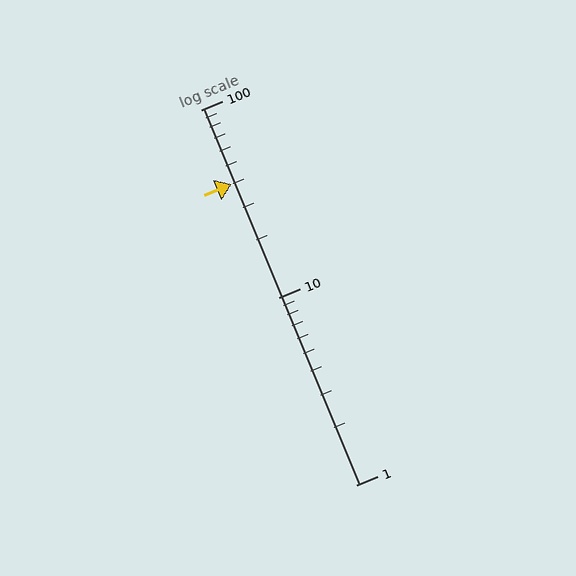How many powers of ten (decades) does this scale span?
The scale spans 2 decades, from 1 to 100.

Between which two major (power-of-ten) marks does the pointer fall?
The pointer is between 10 and 100.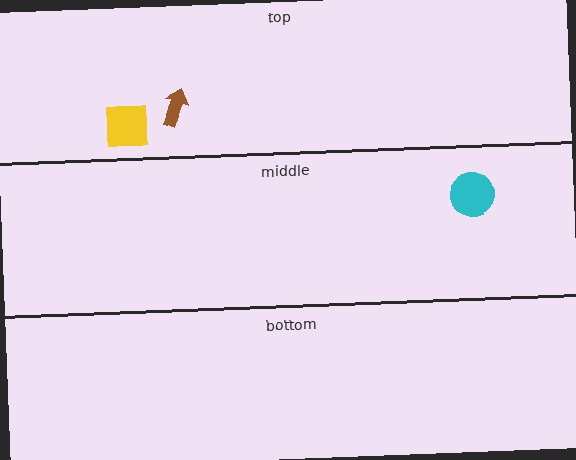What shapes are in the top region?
The yellow square, the brown arrow.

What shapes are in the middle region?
The cyan circle.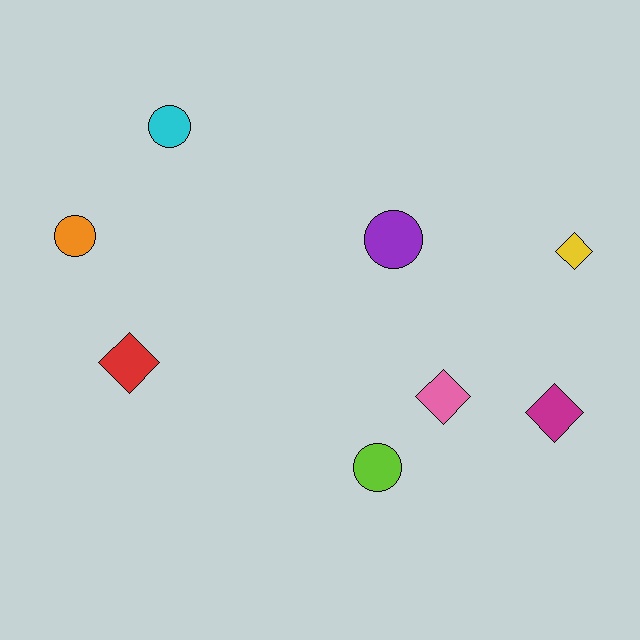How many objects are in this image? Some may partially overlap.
There are 8 objects.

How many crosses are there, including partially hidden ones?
There are no crosses.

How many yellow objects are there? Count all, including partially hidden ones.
There is 1 yellow object.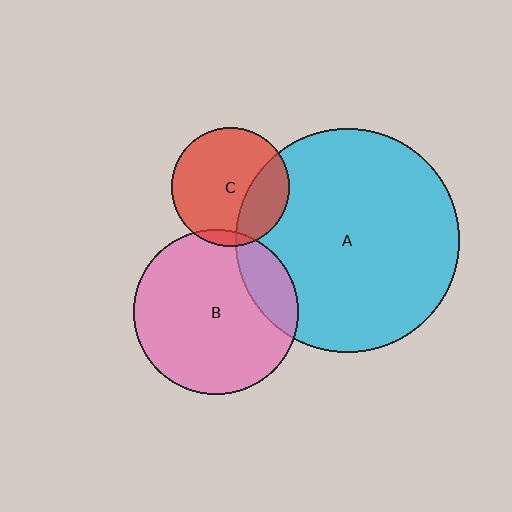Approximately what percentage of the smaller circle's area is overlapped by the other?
Approximately 5%.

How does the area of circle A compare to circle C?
Approximately 3.6 times.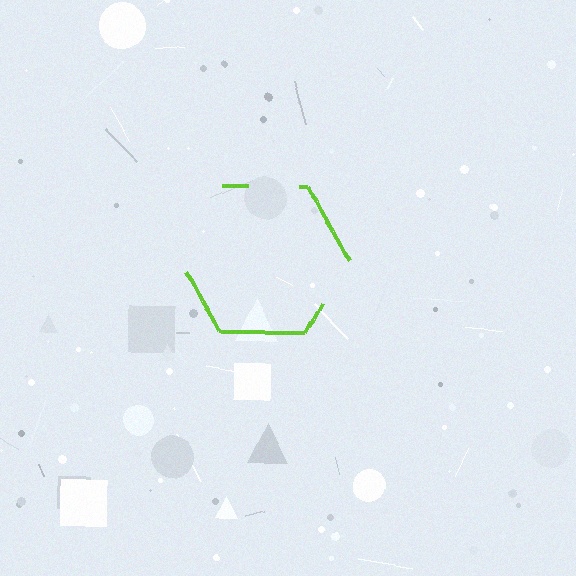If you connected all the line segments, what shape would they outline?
They would outline a hexagon.